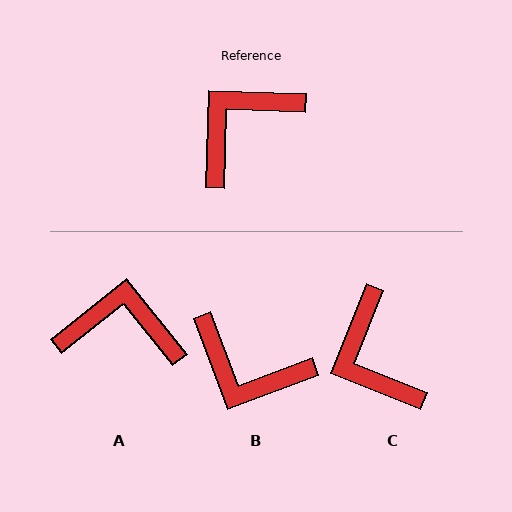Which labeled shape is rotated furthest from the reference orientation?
B, about 112 degrees away.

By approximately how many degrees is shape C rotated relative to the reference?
Approximately 70 degrees counter-clockwise.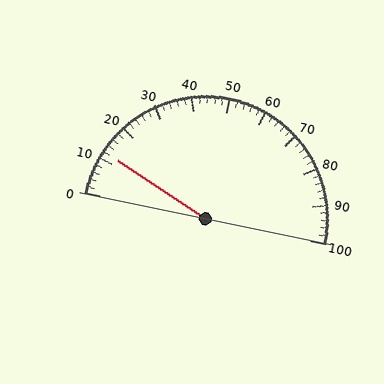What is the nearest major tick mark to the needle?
The nearest major tick mark is 10.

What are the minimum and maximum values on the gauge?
The gauge ranges from 0 to 100.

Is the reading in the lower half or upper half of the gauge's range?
The reading is in the lower half of the range (0 to 100).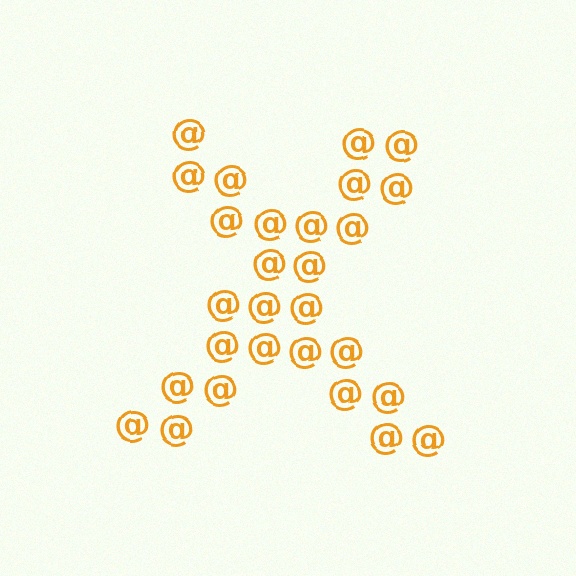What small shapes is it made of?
It is made of small at signs.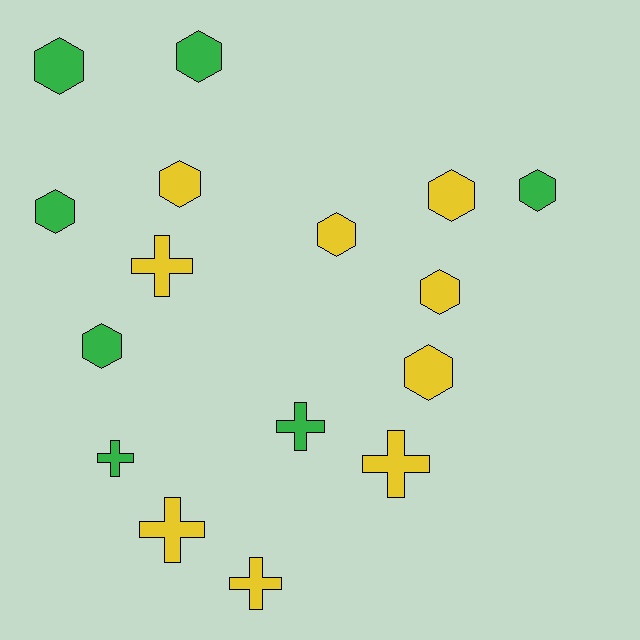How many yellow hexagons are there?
There are 5 yellow hexagons.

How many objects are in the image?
There are 16 objects.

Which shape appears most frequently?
Hexagon, with 10 objects.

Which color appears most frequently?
Yellow, with 9 objects.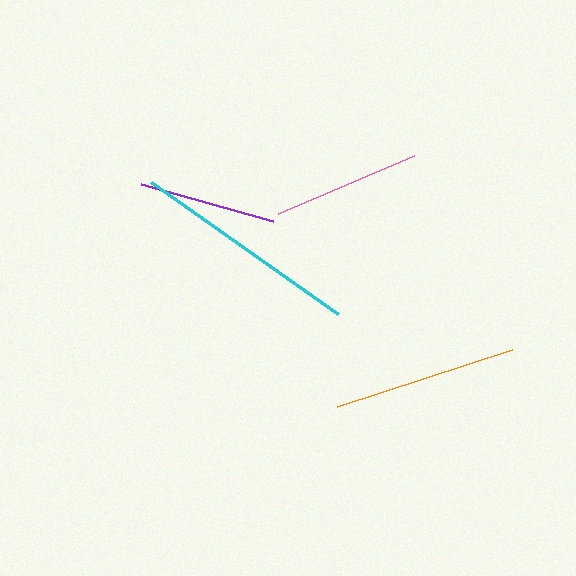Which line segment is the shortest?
The purple line is the shortest at approximately 137 pixels.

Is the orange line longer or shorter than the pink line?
The orange line is longer than the pink line.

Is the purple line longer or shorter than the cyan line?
The cyan line is longer than the purple line.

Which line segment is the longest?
The cyan line is the longest at approximately 229 pixels.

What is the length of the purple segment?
The purple segment is approximately 137 pixels long.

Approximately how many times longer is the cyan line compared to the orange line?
The cyan line is approximately 1.2 times the length of the orange line.